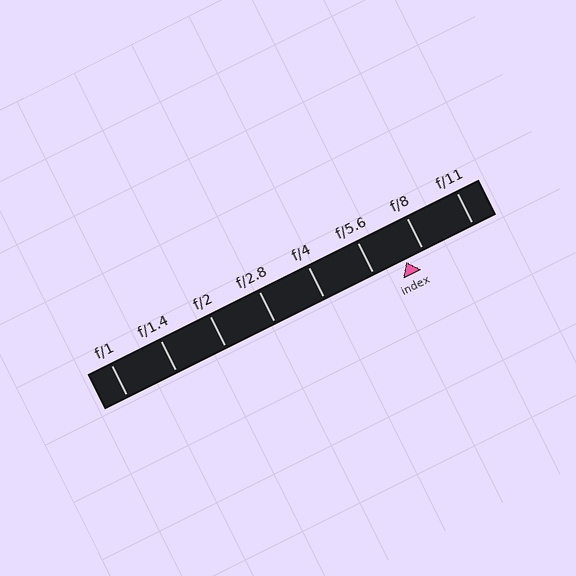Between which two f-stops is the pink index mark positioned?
The index mark is between f/5.6 and f/8.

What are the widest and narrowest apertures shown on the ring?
The widest aperture shown is f/1 and the narrowest is f/11.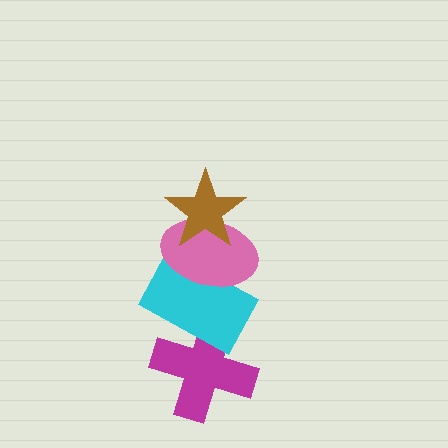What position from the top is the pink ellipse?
The pink ellipse is 2nd from the top.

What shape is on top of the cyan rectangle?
The pink ellipse is on top of the cyan rectangle.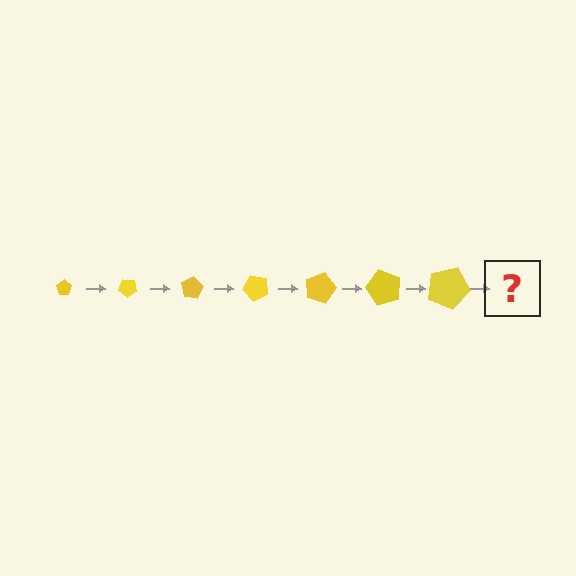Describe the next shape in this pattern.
It should be a pentagon, larger than the previous one and rotated 280 degrees from the start.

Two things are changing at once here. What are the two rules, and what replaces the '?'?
The two rules are that the pentagon grows larger each step and it rotates 40 degrees each step. The '?' should be a pentagon, larger than the previous one and rotated 280 degrees from the start.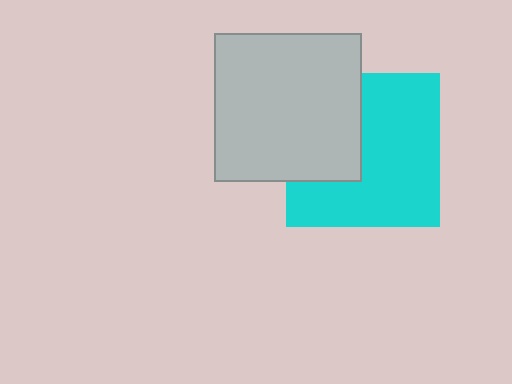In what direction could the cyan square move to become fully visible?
The cyan square could move right. That would shift it out from behind the light gray square entirely.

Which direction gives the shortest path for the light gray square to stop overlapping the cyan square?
Moving left gives the shortest separation.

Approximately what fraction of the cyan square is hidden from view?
Roughly 35% of the cyan square is hidden behind the light gray square.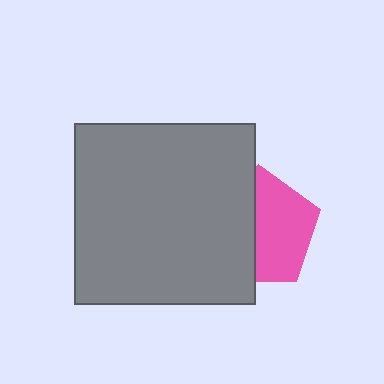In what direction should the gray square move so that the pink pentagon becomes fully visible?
The gray square should move left. That is the shortest direction to clear the overlap and leave the pink pentagon fully visible.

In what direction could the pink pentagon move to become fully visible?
The pink pentagon could move right. That would shift it out from behind the gray square entirely.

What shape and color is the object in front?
The object in front is a gray square.